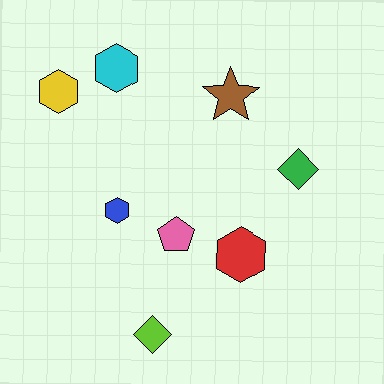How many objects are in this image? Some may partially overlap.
There are 8 objects.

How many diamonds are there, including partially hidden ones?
There are 2 diamonds.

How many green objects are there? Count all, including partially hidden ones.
There is 1 green object.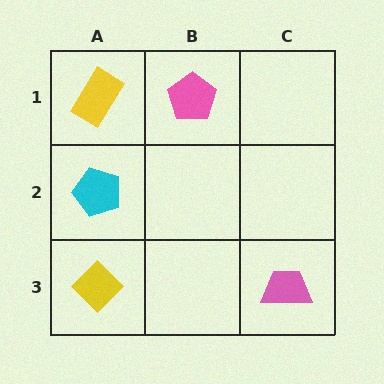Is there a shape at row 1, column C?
No, that cell is empty.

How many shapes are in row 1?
2 shapes.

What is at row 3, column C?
A pink trapezoid.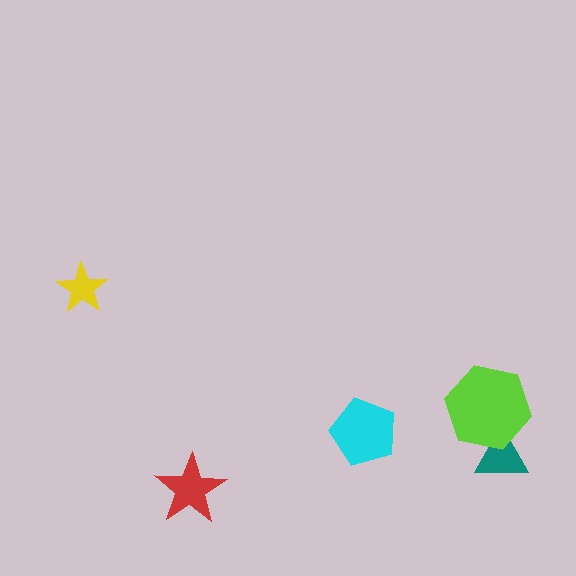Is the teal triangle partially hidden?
Yes, it is partially covered by another shape.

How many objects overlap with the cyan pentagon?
0 objects overlap with the cyan pentagon.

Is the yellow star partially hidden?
No, no other shape covers it.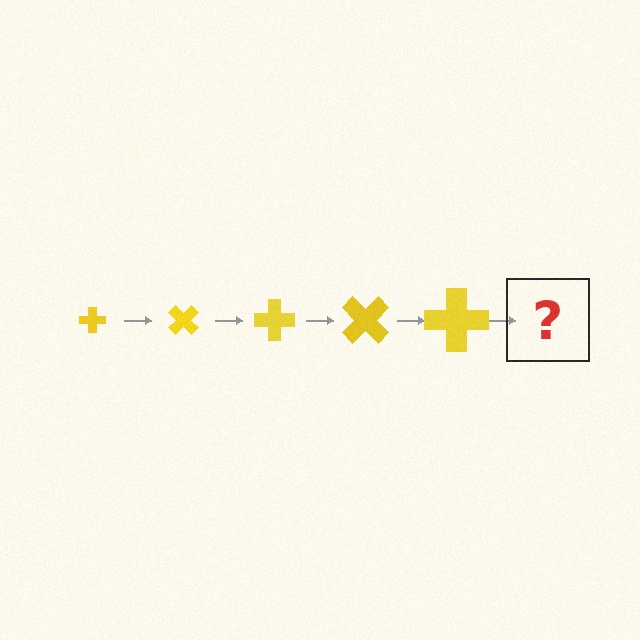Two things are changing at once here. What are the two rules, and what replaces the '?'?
The two rules are that the cross grows larger each step and it rotates 45 degrees each step. The '?' should be a cross, larger than the previous one and rotated 225 degrees from the start.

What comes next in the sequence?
The next element should be a cross, larger than the previous one and rotated 225 degrees from the start.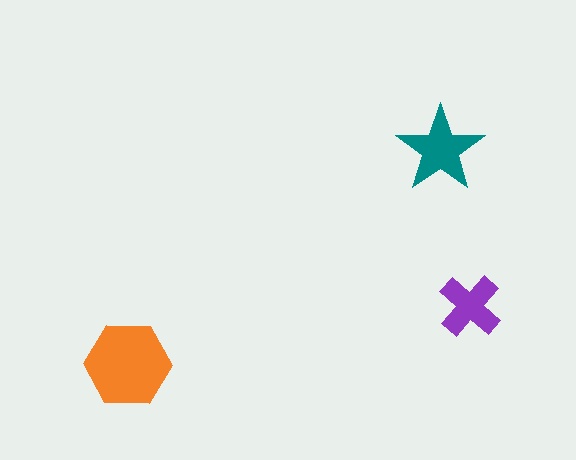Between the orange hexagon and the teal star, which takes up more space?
The orange hexagon.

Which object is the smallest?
The purple cross.